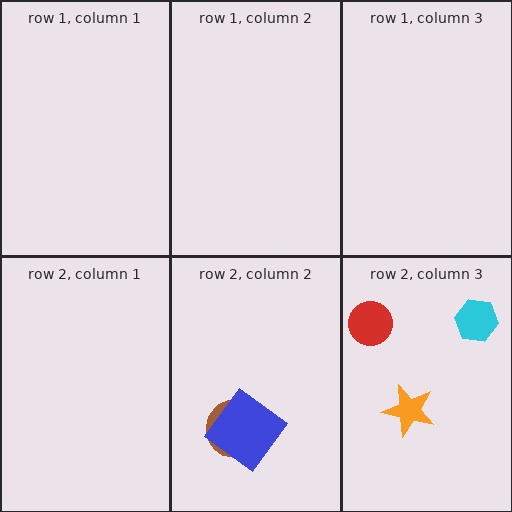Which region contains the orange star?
The row 2, column 3 region.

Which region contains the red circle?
The row 2, column 3 region.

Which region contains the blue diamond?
The row 2, column 2 region.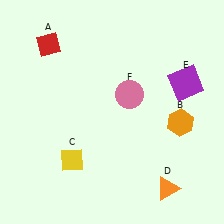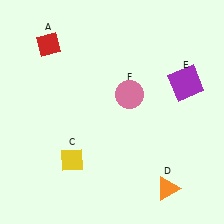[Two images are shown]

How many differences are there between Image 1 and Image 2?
There is 1 difference between the two images.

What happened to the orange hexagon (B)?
The orange hexagon (B) was removed in Image 2. It was in the bottom-right area of Image 1.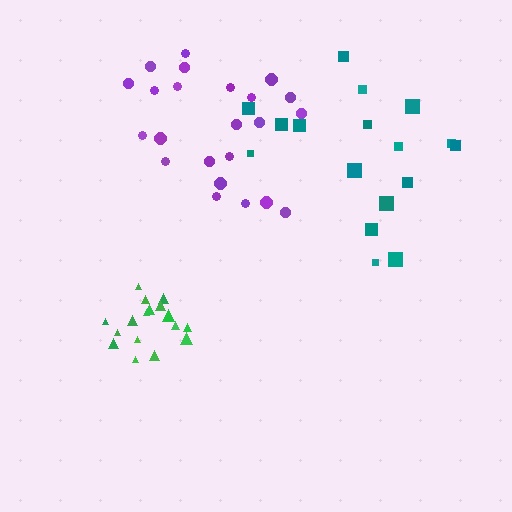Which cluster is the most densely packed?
Green.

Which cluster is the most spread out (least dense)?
Teal.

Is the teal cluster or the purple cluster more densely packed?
Purple.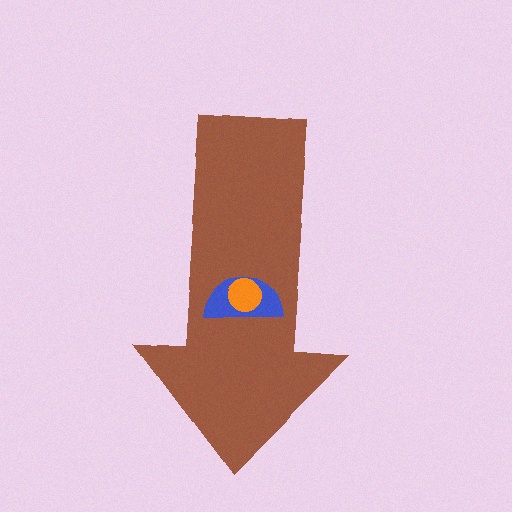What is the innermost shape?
The orange circle.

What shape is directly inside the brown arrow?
The blue semicircle.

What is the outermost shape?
The brown arrow.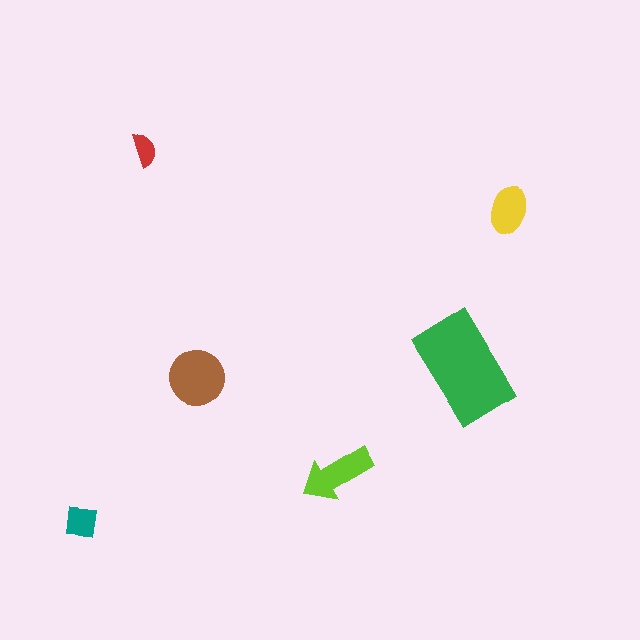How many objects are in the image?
There are 6 objects in the image.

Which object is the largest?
The green rectangle.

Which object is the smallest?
The red semicircle.